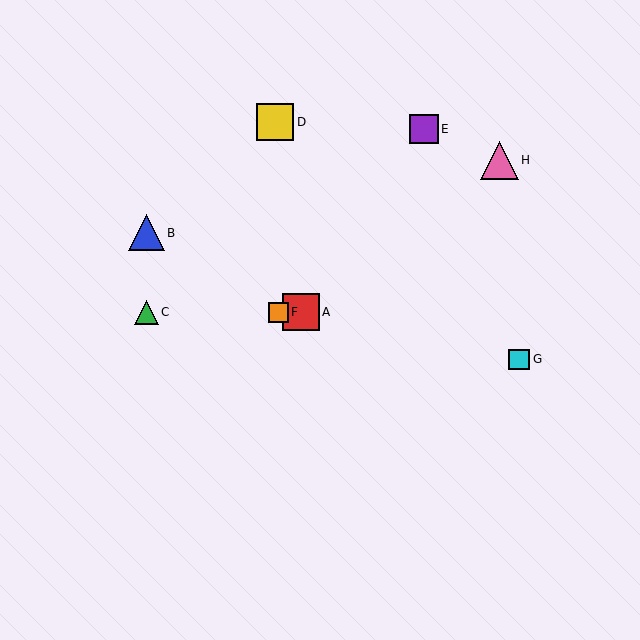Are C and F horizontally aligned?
Yes, both are at y≈312.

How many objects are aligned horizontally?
3 objects (A, C, F) are aligned horizontally.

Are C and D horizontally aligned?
No, C is at y≈312 and D is at y≈122.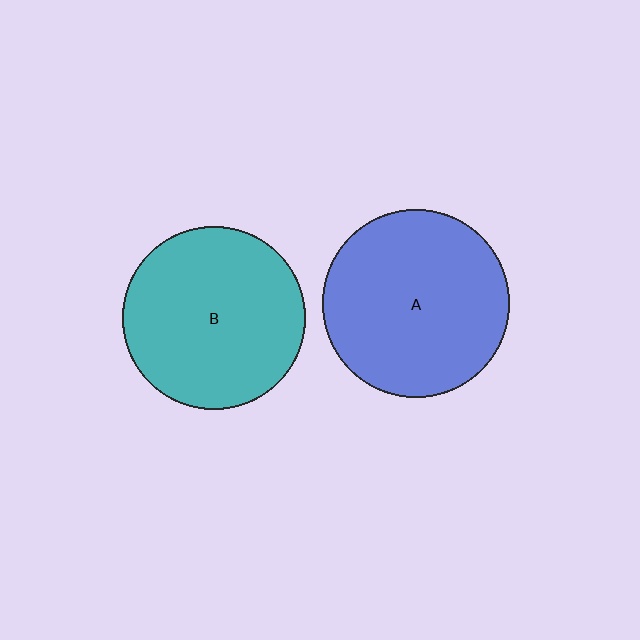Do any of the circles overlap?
No, none of the circles overlap.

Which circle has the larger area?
Circle A (blue).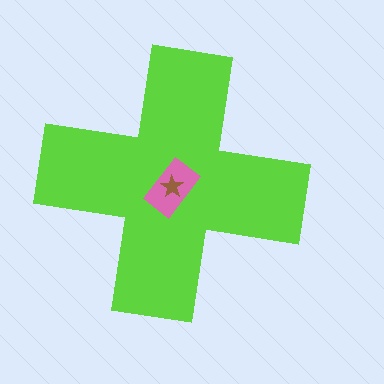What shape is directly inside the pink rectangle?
The brown star.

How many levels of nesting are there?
3.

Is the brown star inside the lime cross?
Yes.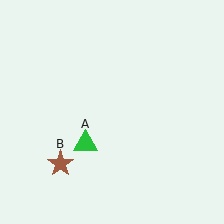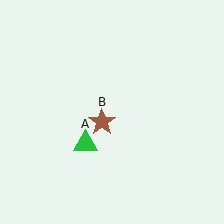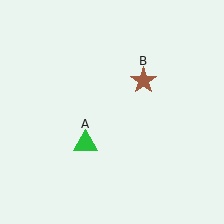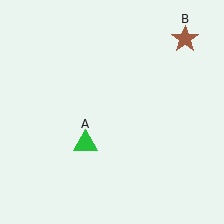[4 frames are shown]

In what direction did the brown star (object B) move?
The brown star (object B) moved up and to the right.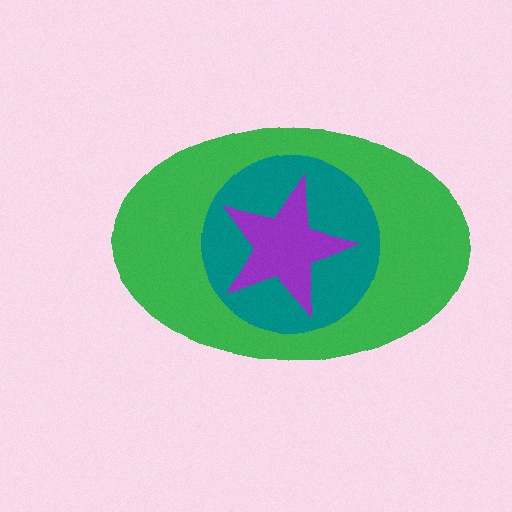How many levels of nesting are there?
3.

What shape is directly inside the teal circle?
The purple star.